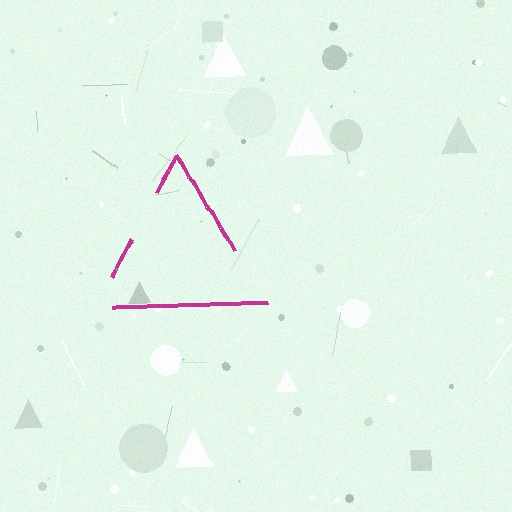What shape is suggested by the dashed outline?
The dashed outline suggests a triangle.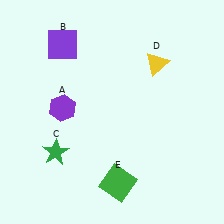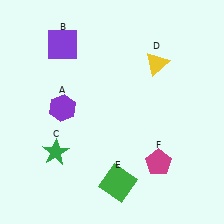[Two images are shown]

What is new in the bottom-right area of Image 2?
A magenta pentagon (F) was added in the bottom-right area of Image 2.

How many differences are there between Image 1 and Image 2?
There is 1 difference between the two images.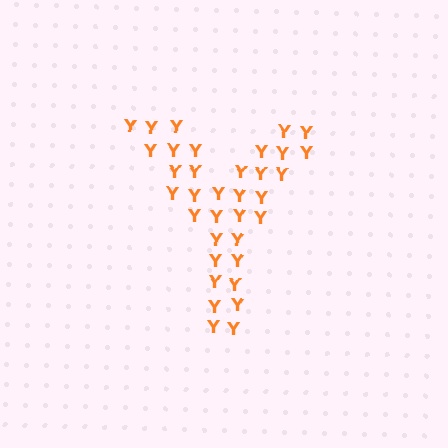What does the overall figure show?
The overall figure shows the letter Y.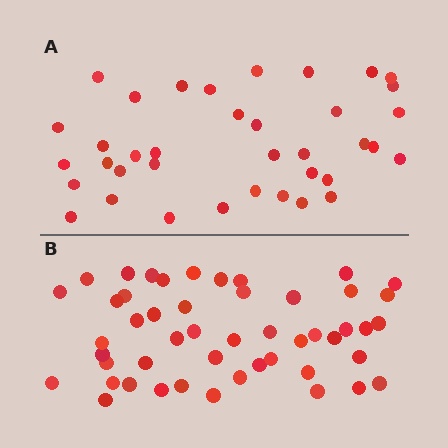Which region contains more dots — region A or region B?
Region B (the bottom region) has more dots.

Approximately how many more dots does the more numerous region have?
Region B has roughly 12 or so more dots than region A.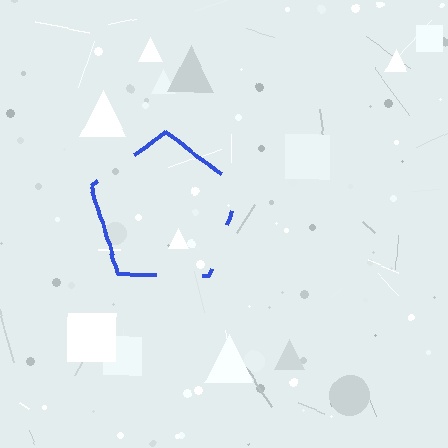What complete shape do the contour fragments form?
The contour fragments form a pentagon.